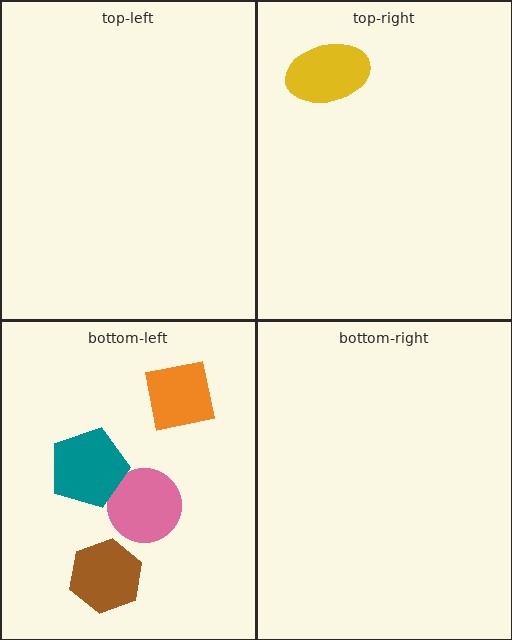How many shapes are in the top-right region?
1.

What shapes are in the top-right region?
The yellow ellipse.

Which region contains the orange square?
The bottom-left region.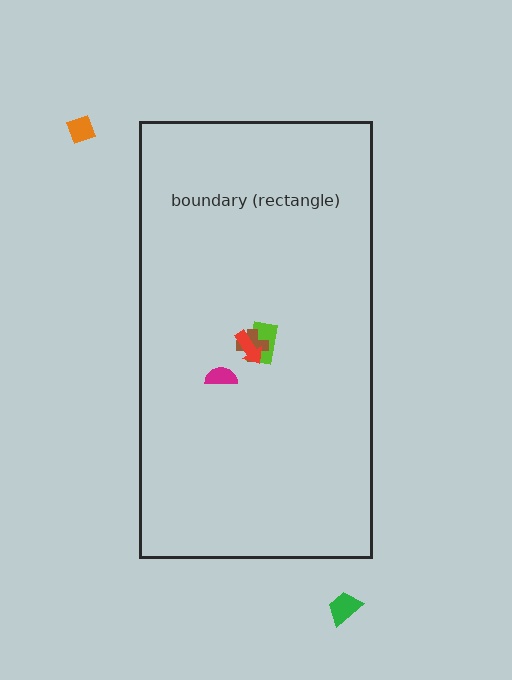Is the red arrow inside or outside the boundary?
Inside.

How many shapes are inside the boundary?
4 inside, 2 outside.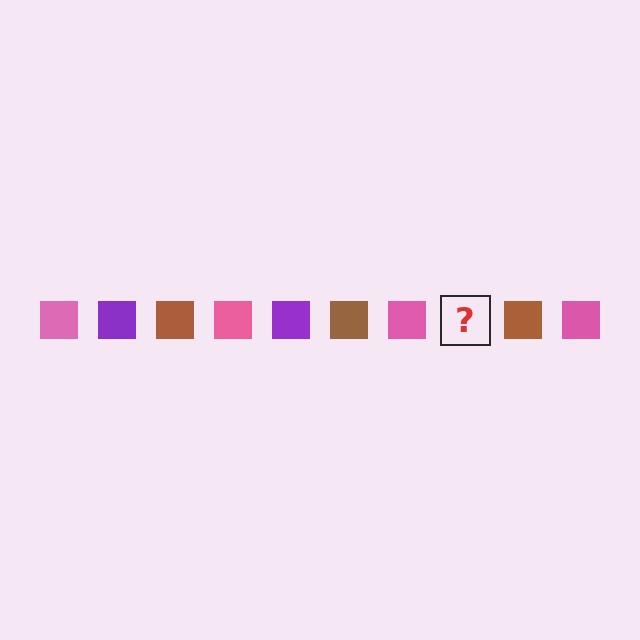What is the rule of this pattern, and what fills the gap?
The rule is that the pattern cycles through pink, purple, brown squares. The gap should be filled with a purple square.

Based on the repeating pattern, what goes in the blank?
The blank should be a purple square.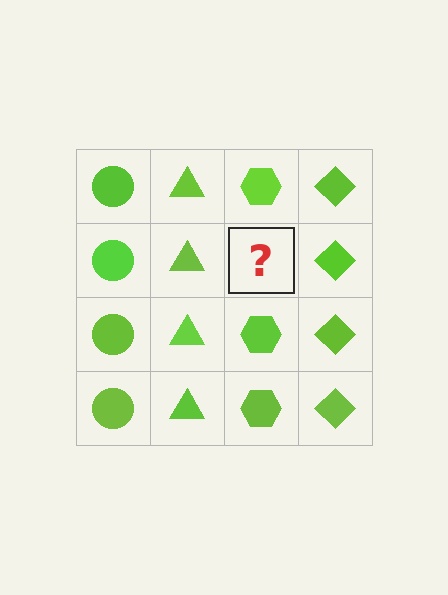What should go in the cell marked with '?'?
The missing cell should contain a lime hexagon.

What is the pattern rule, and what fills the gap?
The rule is that each column has a consistent shape. The gap should be filled with a lime hexagon.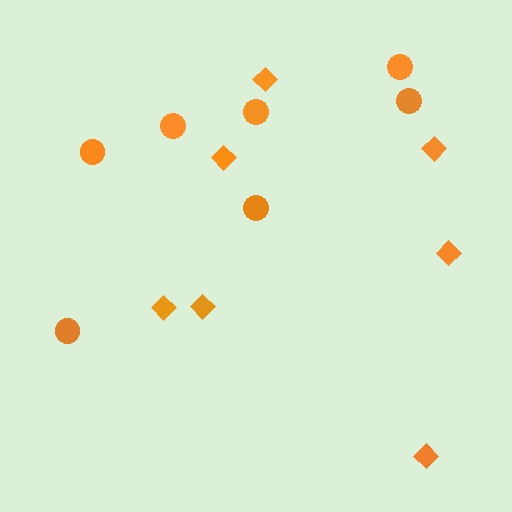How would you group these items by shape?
There are 2 groups: one group of circles (7) and one group of diamonds (7).